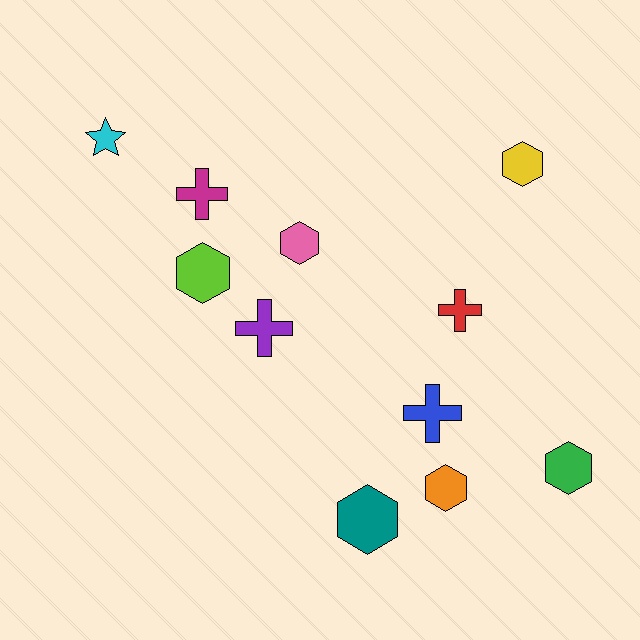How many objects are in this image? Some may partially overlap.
There are 11 objects.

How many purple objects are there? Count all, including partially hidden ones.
There is 1 purple object.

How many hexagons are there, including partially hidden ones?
There are 6 hexagons.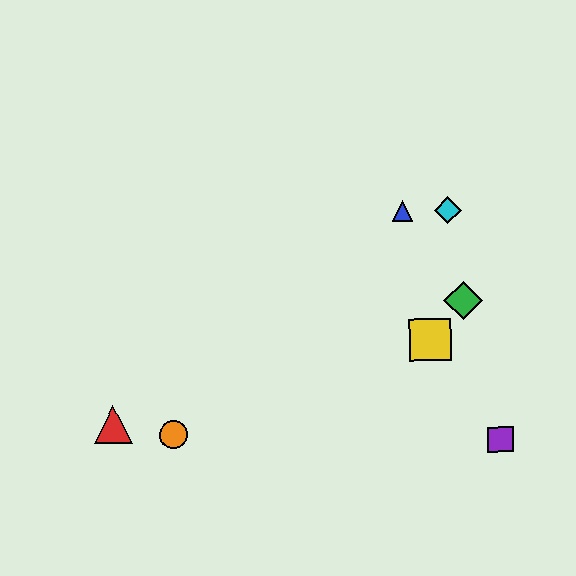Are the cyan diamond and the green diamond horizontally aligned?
No, the cyan diamond is at y≈210 and the green diamond is at y≈300.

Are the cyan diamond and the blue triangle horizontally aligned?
Yes, both are at y≈210.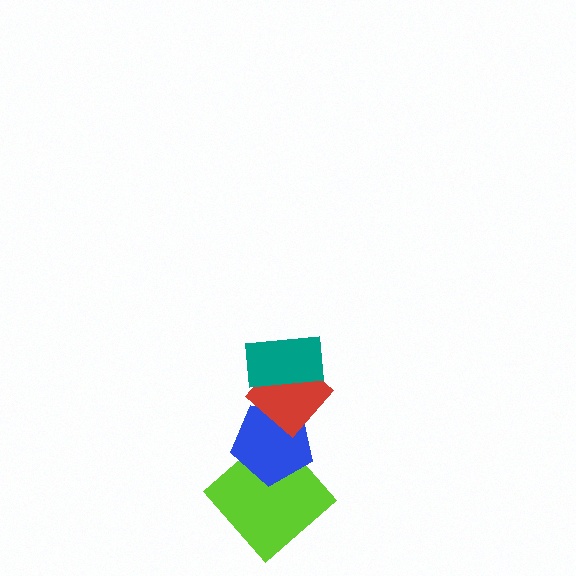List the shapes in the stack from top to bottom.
From top to bottom: the teal rectangle, the red diamond, the blue pentagon, the lime diamond.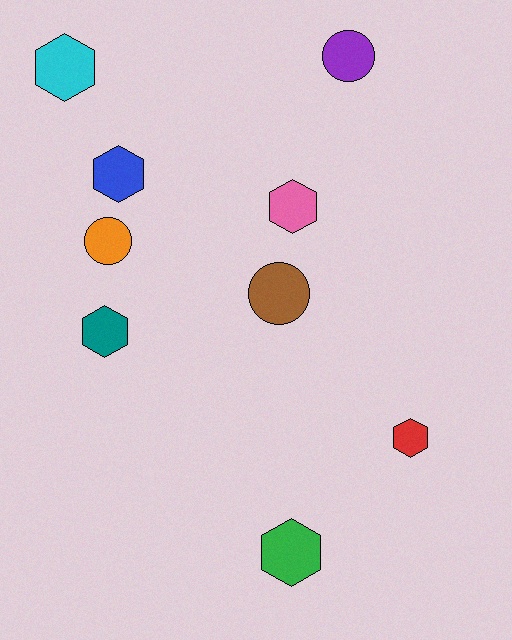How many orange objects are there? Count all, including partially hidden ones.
There is 1 orange object.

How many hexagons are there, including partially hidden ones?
There are 6 hexagons.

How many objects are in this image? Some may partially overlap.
There are 9 objects.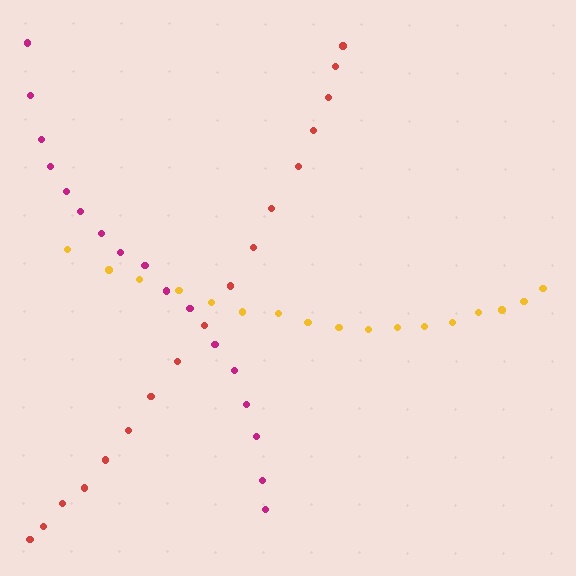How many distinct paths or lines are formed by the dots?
There are 3 distinct paths.